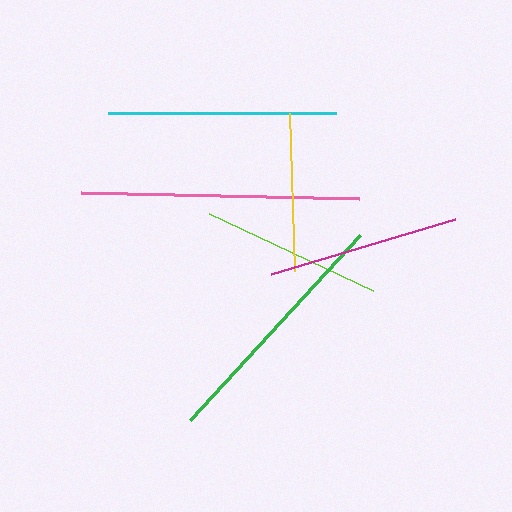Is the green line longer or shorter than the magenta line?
The green line is longer than the magenta line.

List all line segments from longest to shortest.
From longest to shortest: pink, green, cyan, magenta, lime, yellow.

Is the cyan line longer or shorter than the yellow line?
The cyan line is longer than the yellow line.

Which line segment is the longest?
The pink line is the longest at approximately 278 pixels.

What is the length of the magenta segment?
The magenta segment is approximately 192 pixels long.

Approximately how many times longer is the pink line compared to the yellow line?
The pink line is approximately 1.8 times the length of the yellow line.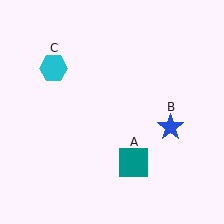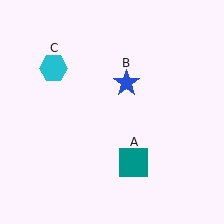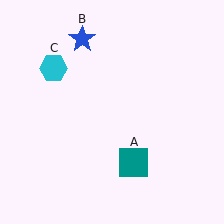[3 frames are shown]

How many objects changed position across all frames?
1 object changed position: blue star (object B).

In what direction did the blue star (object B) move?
The blue star (object B) moved up and to the left.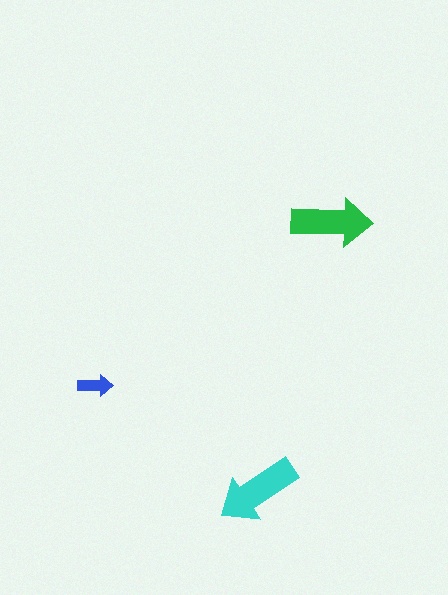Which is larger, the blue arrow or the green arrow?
The green one.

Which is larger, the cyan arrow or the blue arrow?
The cyan one.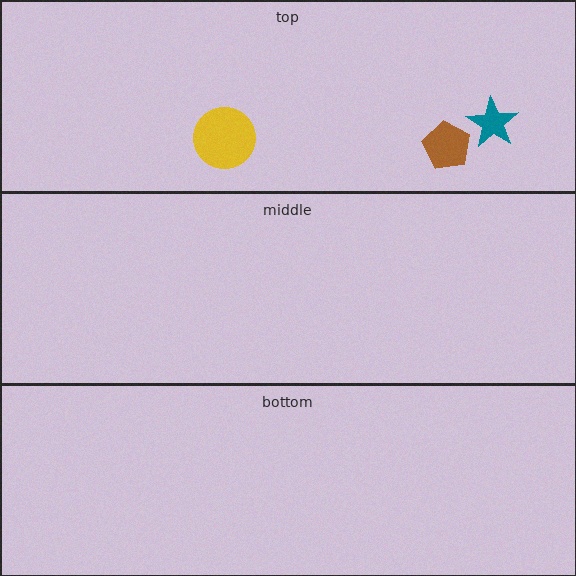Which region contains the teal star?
The top region.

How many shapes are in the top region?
3.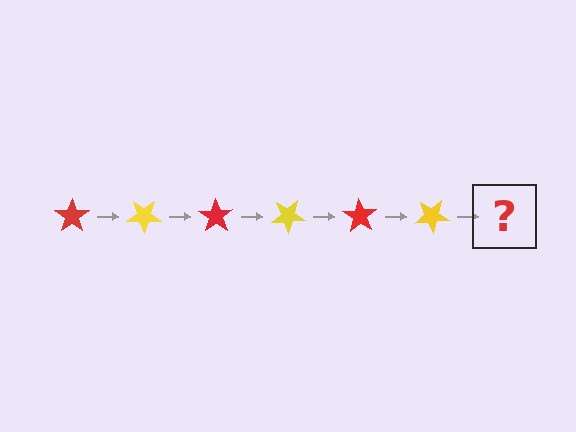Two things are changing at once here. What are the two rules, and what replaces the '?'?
The two rules are that it rotates 35 degrees each step and the color cycles through red and yellow. The '?' should be a red star, rotated 210 degrees from the start.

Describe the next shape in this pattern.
It should be a red star, rotated 210 degrees from the start.